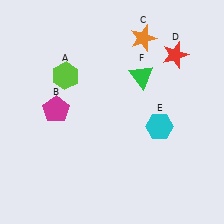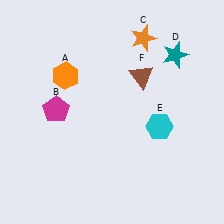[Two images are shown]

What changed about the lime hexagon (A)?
In Image 1, A is lime. In Image 2, it changed to orange.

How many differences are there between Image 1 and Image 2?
There are 3 differences between the two images.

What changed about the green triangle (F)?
In Image 1, F is green. In Image 2, it changed to brown.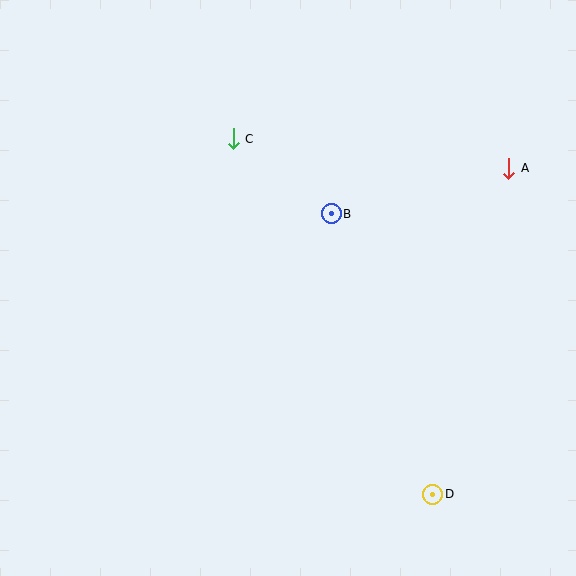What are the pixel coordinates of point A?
Point A is at (509, 169).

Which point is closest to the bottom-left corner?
Point D is closest to the bottom-left corner.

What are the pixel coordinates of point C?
Point C is at (233, 139).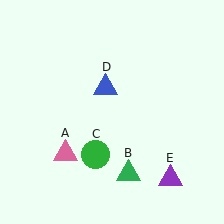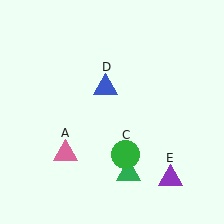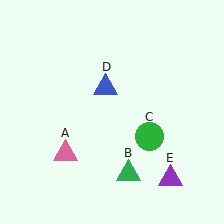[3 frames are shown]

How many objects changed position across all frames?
1 object changed position: green circle (object C).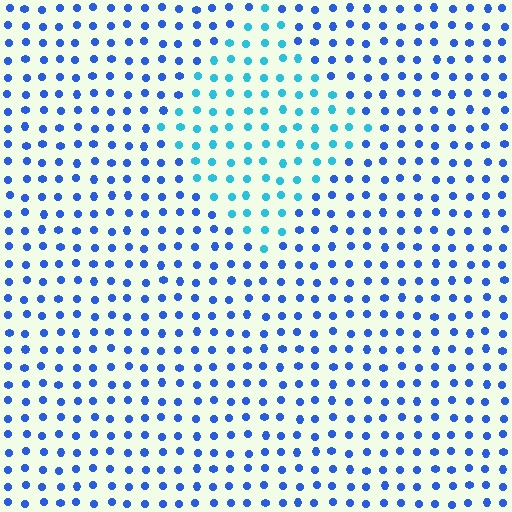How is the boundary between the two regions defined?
The boundary is defined purely by a slight shift in hue (about 35 degrees). Spacing, size, and orientation are identical on both sides.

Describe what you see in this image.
The image is filled with small blue elements in a uniform arrangement. A diamond-shaped region is visible where the elements are tinted to a slightly different hue, forming a subtle color boundary.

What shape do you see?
I see a diamond.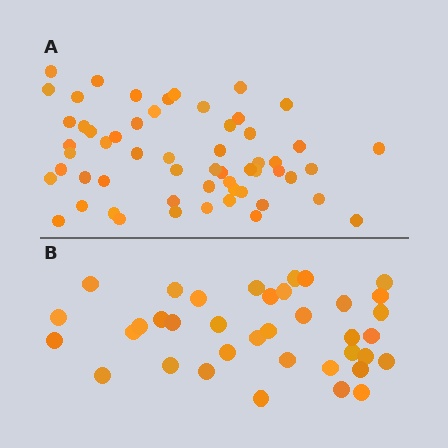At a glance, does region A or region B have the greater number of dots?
Region A (the top region) has more dots.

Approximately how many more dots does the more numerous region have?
Region A has approximately 20 more dots than region B.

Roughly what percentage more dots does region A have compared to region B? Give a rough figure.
About 55% more.